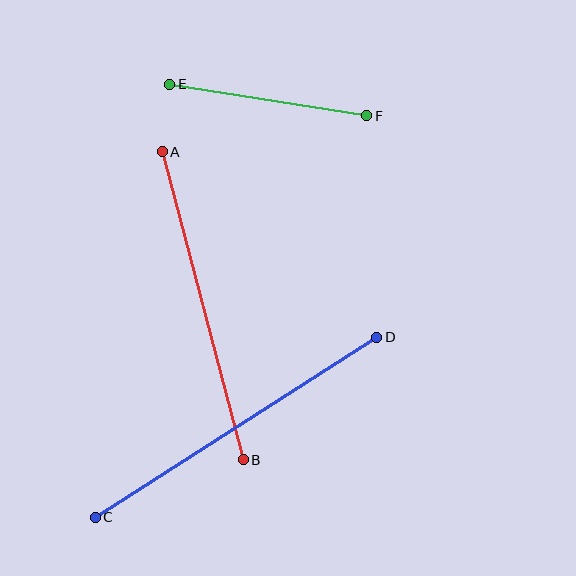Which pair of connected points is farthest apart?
Points C and D are farthest apart.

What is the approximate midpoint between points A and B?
The midpoint is at approximately (203, 306) pixels.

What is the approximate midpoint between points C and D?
The midpoint is at approximately (236, 427) pixels.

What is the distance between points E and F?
The distance is approximately 199 pixels.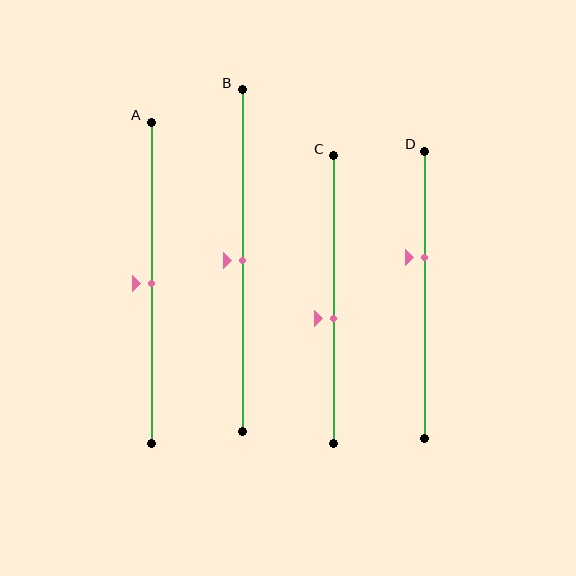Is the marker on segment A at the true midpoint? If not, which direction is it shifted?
Yes, the marker on segment A is at the true midpoint.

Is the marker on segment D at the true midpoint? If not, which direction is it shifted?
No, the marker on segment D is shifted upward by about 13% of the segment length.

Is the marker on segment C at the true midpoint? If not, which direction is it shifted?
No, the marker on segment C is shifted downward by about 7% of the segment length.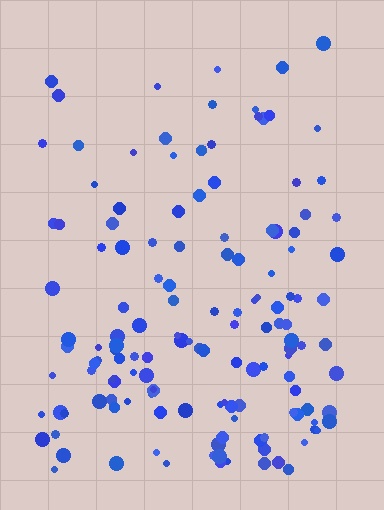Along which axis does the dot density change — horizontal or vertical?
Vertical.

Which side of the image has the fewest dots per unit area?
The top.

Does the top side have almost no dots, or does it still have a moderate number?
Still a moderate number, just noticeably fewer than the bottom.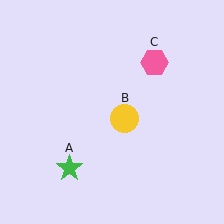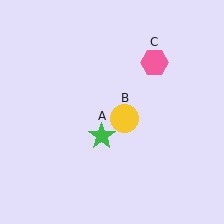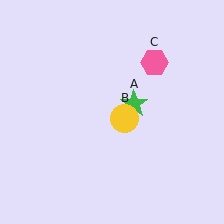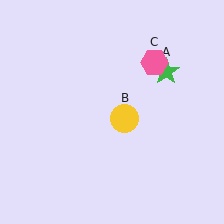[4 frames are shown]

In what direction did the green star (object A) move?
The green star (object A) moved up and to the right.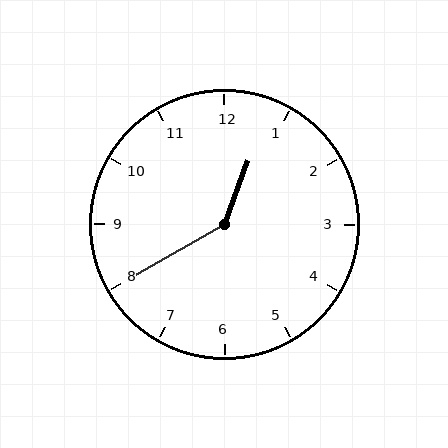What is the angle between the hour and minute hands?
Approximately 140 degrees.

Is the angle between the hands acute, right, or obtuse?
It is obtuse.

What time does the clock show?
12:40.